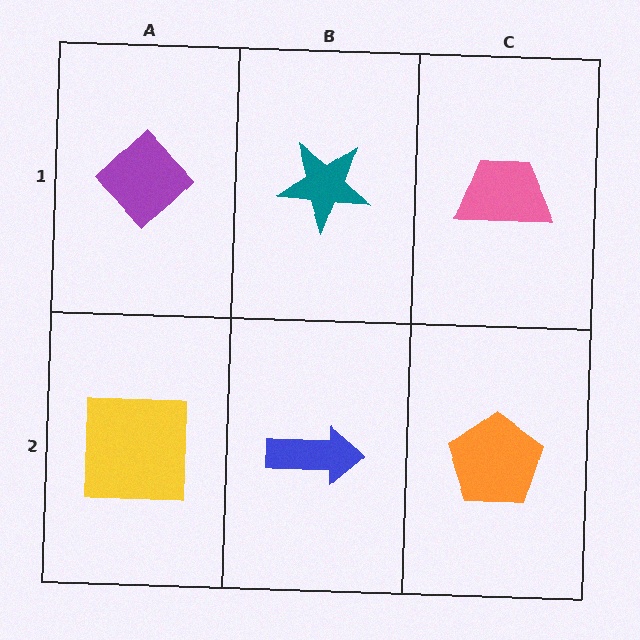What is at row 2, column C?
An orange pentagon.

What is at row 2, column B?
A blue arrow.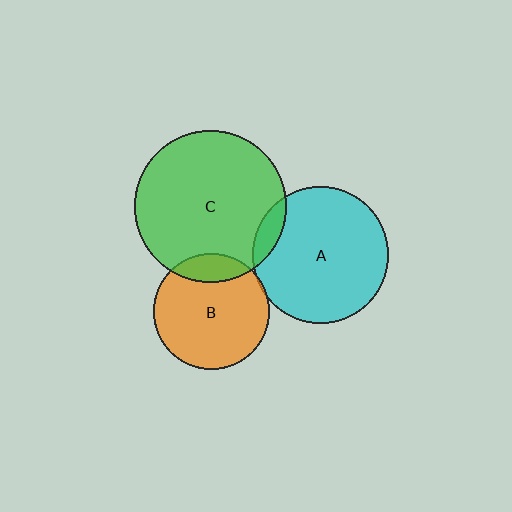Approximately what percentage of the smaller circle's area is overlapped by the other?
Approximately 5%.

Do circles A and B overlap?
Yes.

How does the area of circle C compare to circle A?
Approximately 1.2 times.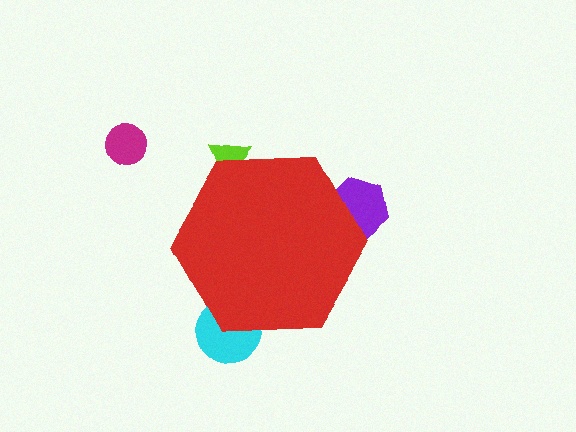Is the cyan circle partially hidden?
Yes, the cyan circle is partially hidden behind the red hexagon.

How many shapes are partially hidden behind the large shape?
3 shapes are partially hidden.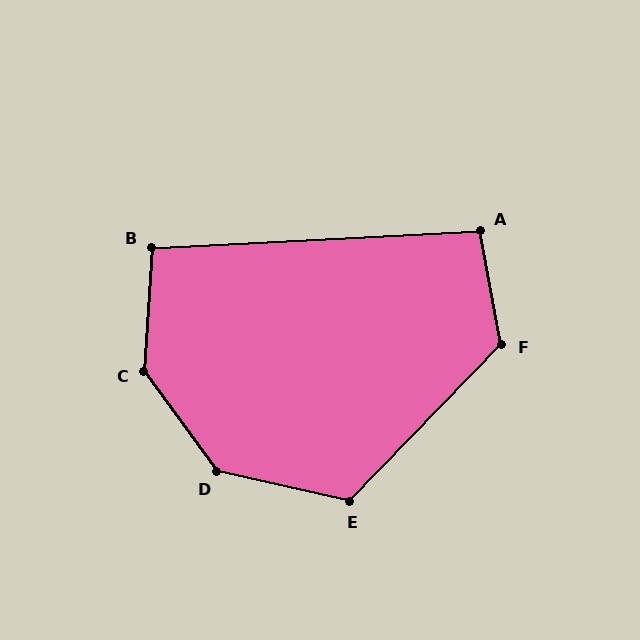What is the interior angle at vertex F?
Approximately 125 degrees (obtuse).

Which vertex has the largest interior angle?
C, at approximately 141 degrees.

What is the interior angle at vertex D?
Approximately 139 degrees (obtuse).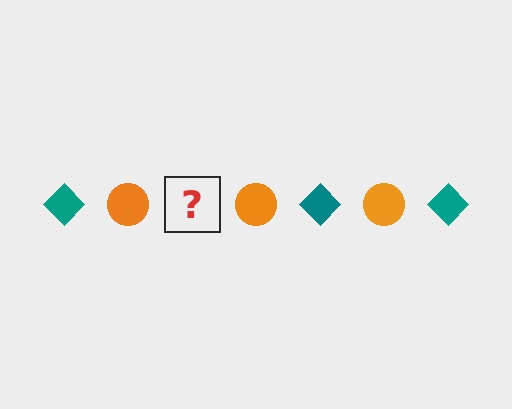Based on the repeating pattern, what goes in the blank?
The blank should be a teal diamond.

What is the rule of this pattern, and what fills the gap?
The rule is that the pattern alternates between teal diamond and orange circle. The gap should be filled with a teal diamond.